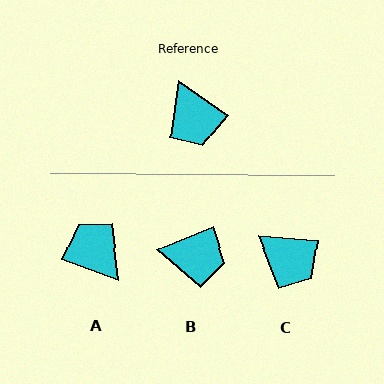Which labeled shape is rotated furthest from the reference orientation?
A, about 165 degrees away.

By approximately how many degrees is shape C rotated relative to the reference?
Approximately 31 degrees counter-clockwise.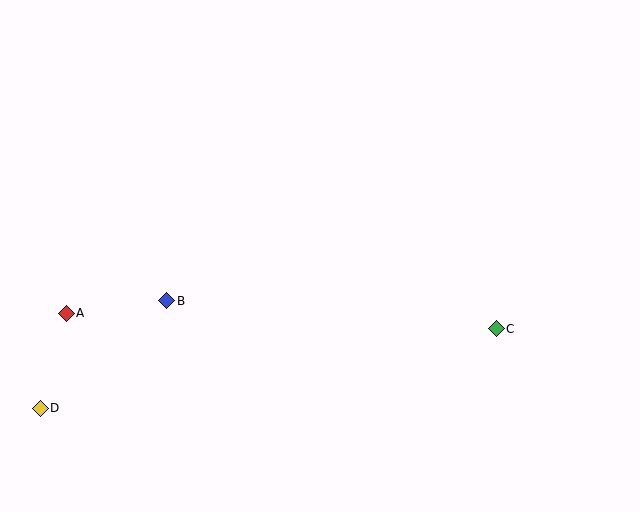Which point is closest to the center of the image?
Point B at (167, 301) is closest to the center.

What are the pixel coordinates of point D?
Point D is at (40, 408).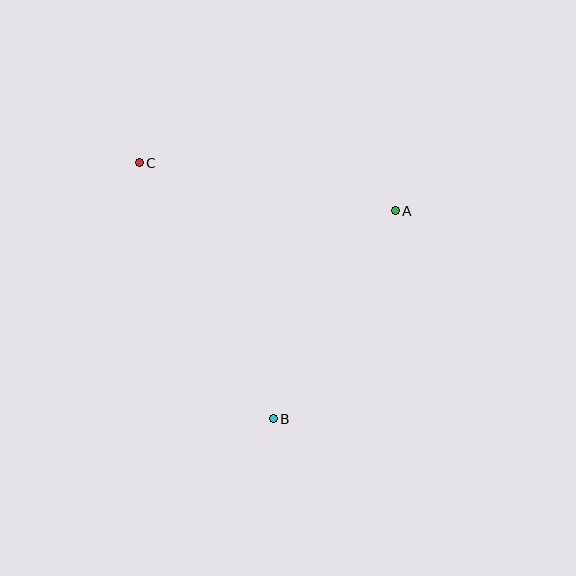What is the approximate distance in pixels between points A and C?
The distance between A and C is approximately 261 pixels.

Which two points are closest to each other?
Points A and B are closest to each other.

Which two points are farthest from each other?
Points B and C are farthest from each other.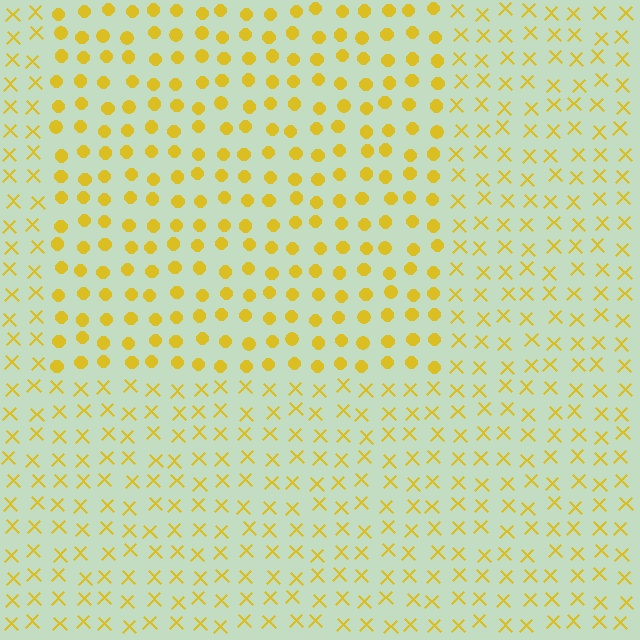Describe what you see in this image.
The image is filled with small yellow elements arranged in a uniform grid. A rectangle-shaped region contains circles, while the surrounding area contains X marks. The boundary is defined purely by the change in element shape.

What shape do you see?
I see a rectangle.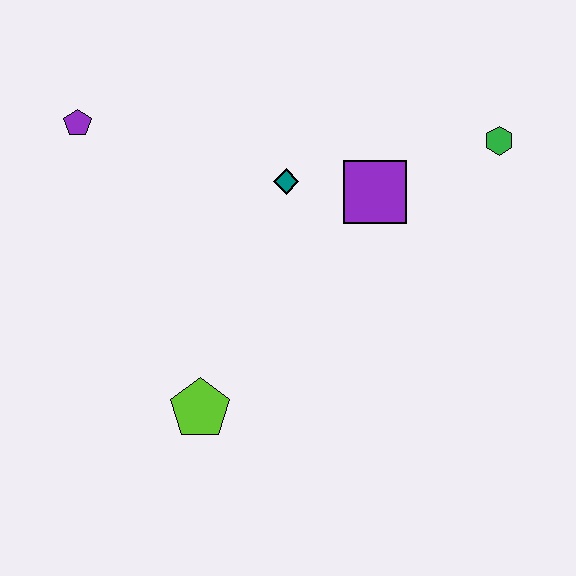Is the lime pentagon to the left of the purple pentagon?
No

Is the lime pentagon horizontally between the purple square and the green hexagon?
No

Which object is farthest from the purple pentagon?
The green hexagon is farthest from the purple pentagon.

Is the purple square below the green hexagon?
Yes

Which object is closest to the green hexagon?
The purple square is closest to the green hexagon.